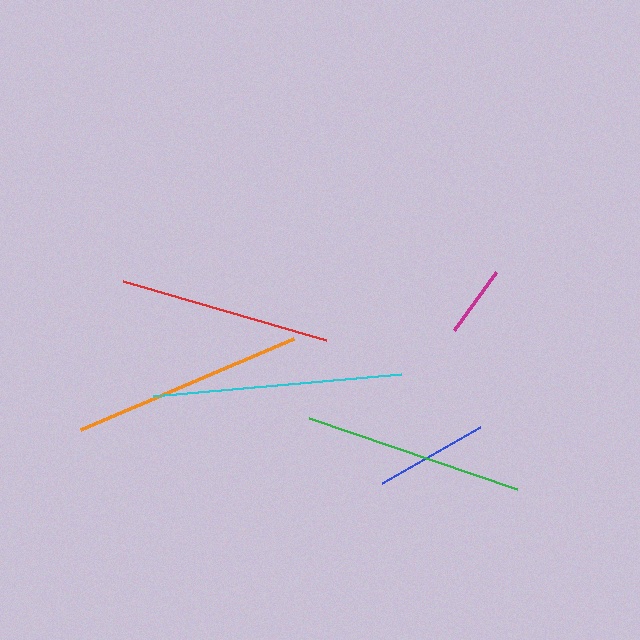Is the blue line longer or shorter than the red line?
The red line is longer than the blue line.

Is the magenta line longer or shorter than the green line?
The green line is longer than the magenta line.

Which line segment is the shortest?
The magenta line is the shortest at approximately 71 pixels.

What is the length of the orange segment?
The orange segment is approximately 232 pixels long.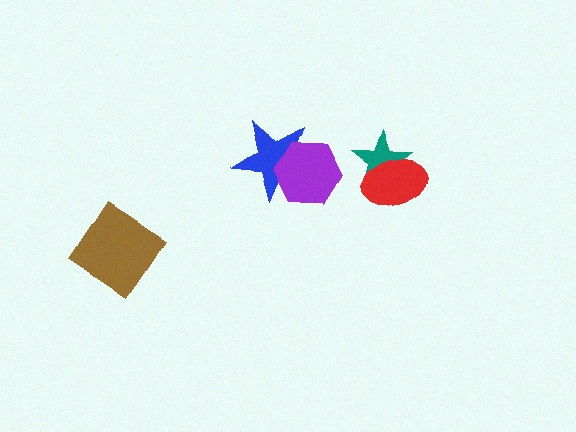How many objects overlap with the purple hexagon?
1 object overlaps with the purple hexagon.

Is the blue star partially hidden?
Yes, it is partially covered by another shape.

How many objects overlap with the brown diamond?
0 objects overlap with the brown diamond.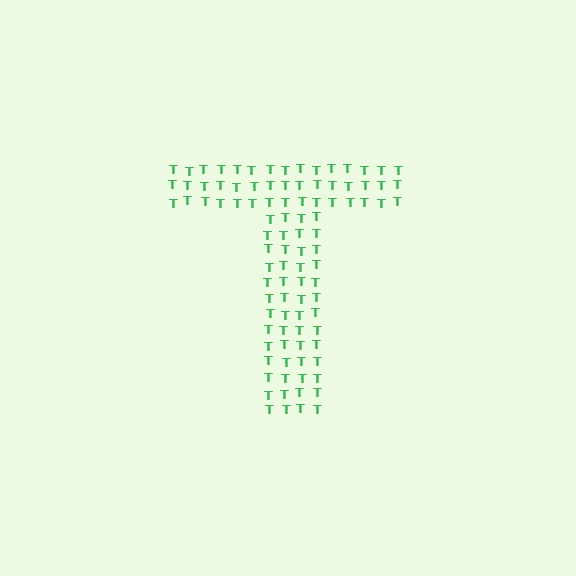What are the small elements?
The small elements are letter T's.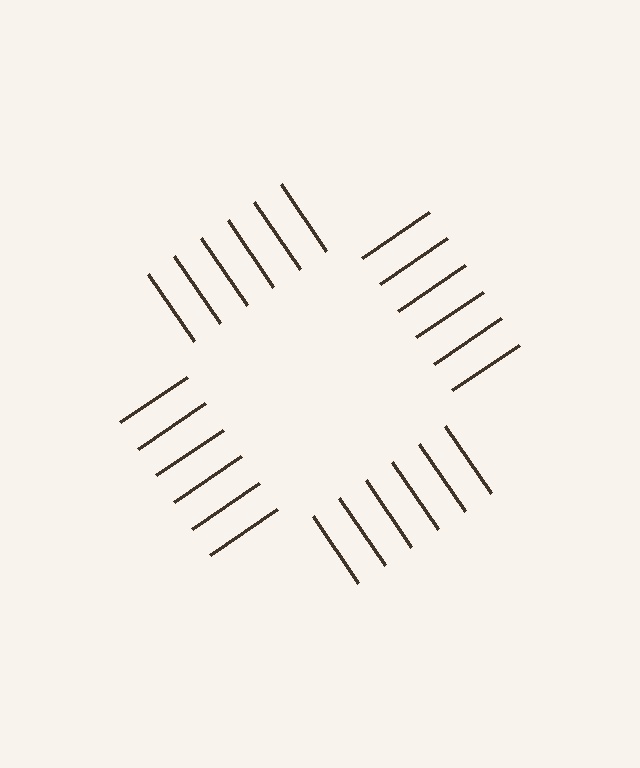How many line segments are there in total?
24 — 6 along each of the 4 edges.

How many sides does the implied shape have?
4 sides — the line-ends trace a square.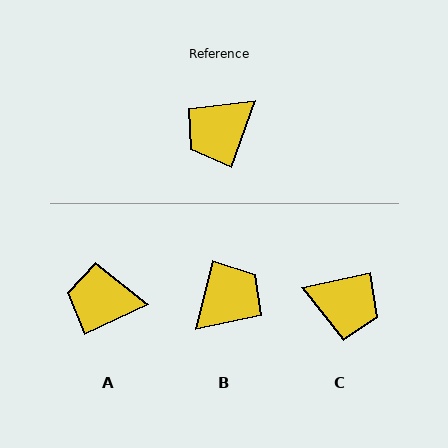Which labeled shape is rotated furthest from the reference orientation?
B, about 175 degrees away.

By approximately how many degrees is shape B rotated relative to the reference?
Approximately 175 degrees clockwise.